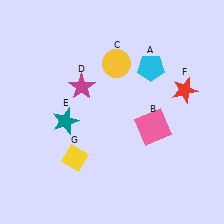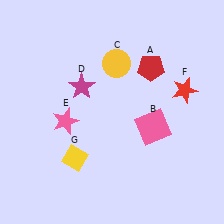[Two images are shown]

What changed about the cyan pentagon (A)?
In Image 1, A is cyan. In Image 2, it changed to red.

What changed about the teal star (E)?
In Image 1, E is teal. In Image 2, it changed to pink.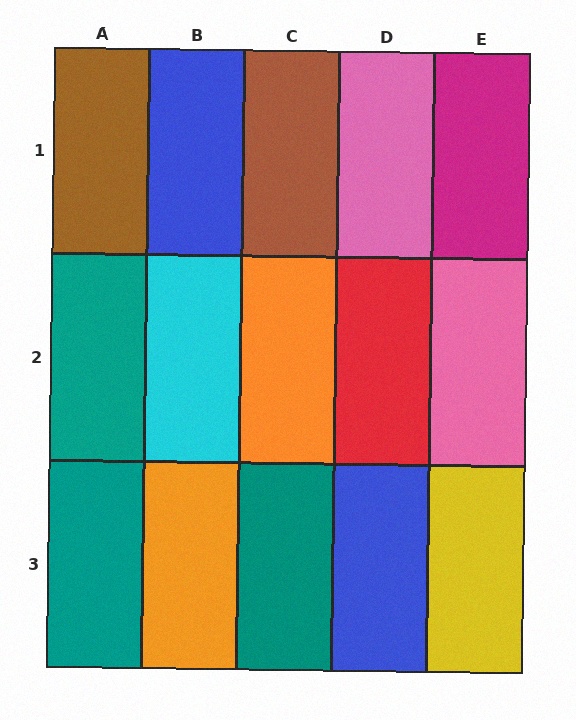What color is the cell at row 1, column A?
Brown.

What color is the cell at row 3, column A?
Teal.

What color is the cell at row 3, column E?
Yellow.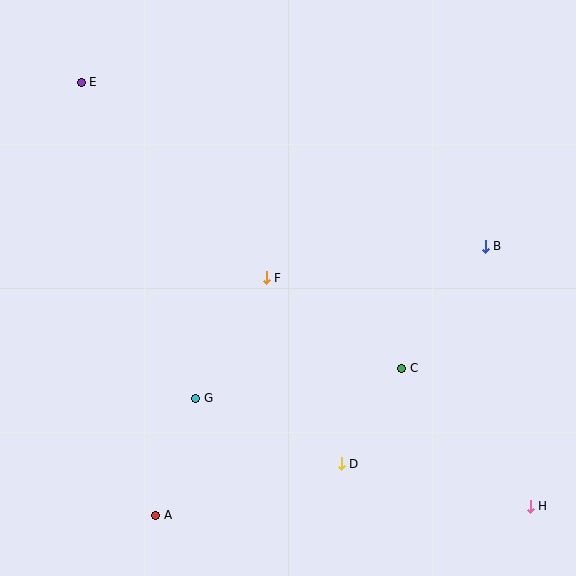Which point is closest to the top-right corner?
Point B is closest to the top-right corner.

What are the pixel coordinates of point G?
Point G is at (196, 398).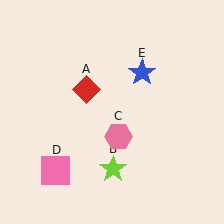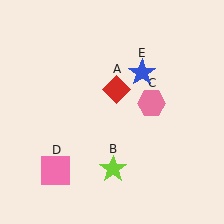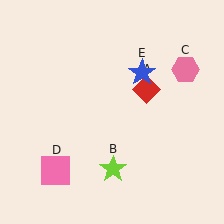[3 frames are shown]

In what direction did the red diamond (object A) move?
The red diamond (object A) moved right.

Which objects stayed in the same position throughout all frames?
Lime star (object B) and pink square (object D) and blue star (object E) remained stationary.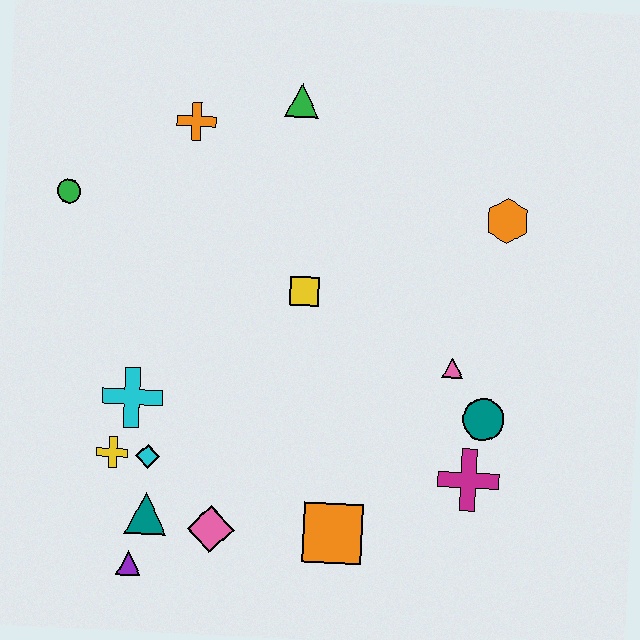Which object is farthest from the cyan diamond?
The orange hexagon is farthest from the cyan diamond.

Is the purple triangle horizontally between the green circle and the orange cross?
Yes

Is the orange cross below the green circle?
No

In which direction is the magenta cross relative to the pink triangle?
The magenta cross is below the pink triangle.